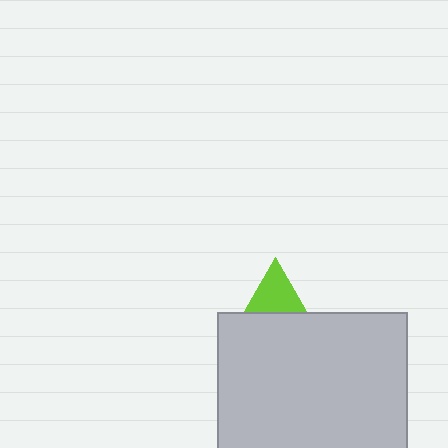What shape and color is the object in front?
The object in front is a light gray square.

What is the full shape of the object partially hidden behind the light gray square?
The partially hidden object is a lime triangle.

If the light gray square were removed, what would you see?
You would see the complete lime triangle.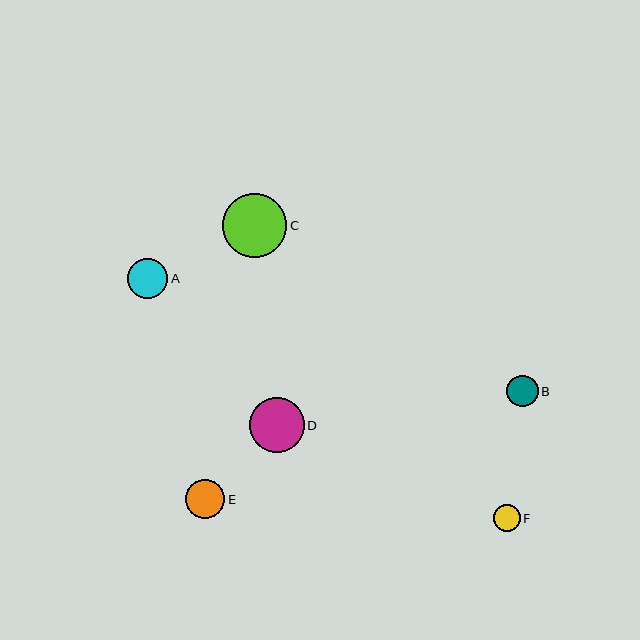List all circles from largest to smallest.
From largest to smallest: C, D, A, E, B, F.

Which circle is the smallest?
Circle F is the smallest with a size of approximately 26 pixels.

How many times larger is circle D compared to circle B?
Circle D is approximately 1.7 times the size of circle B.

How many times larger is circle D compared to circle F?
Circle D is approximately 2.1 times the size of circle F.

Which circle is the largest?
Circle C is the largest with a size of approximately 64 pixels.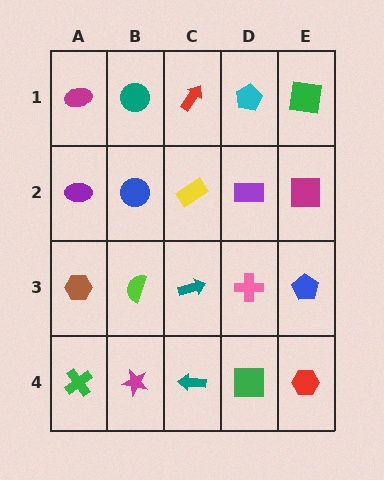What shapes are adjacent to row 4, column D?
A pink cross (row 3, column D), a teal arrow (row 4, column C), a red hexagon (row 4, column E).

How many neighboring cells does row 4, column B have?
3.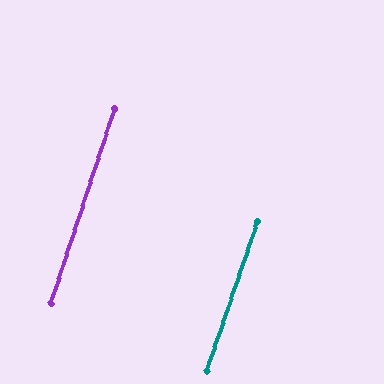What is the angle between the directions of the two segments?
Approximately 1 degree.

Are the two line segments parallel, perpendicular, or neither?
Parallel — their directions differ by only 0.8°.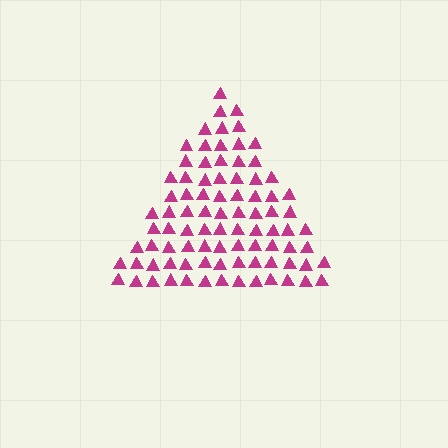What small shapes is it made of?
It is made of small triangles.